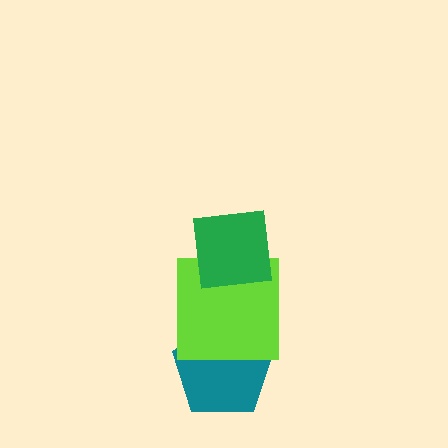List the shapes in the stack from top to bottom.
From top to bottom: the green square, the lime square, the teal pentagon.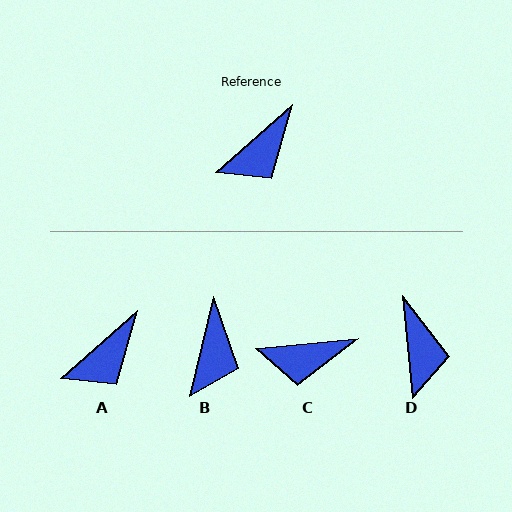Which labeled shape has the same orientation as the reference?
A.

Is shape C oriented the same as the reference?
No, it is off by about 36 degrees.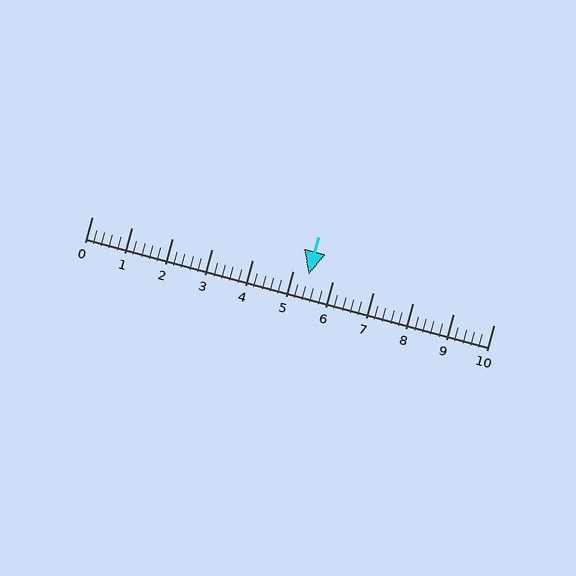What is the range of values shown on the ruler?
The ruler shows values from 0 to 10.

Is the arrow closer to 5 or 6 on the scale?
The arrow is closer to 5.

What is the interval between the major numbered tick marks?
The major tick marks are spaced 1 units apart.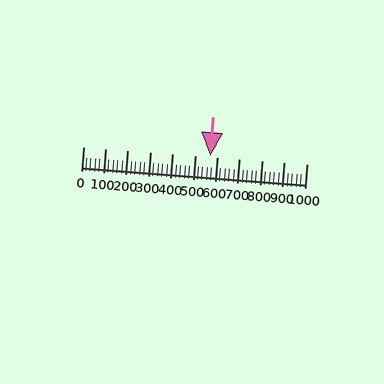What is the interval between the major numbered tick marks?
The major tick marks are spaced 100 units apart.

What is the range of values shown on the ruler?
The ruler shows values from 0 to 1000.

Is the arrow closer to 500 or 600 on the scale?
The arrow is closer to 600.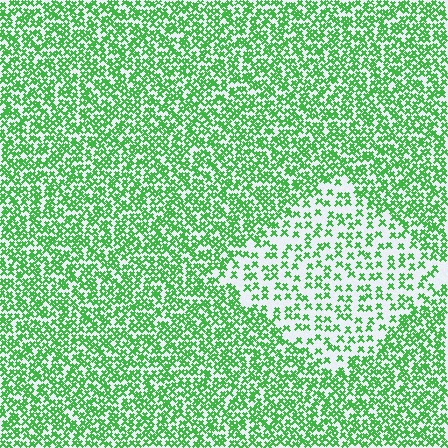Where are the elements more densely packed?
The elements are more densely packed outside the diamond boundary.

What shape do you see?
I see a diamond.